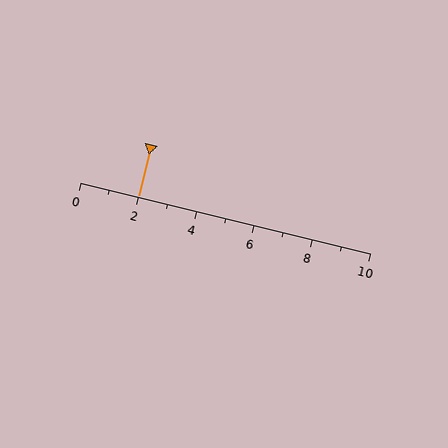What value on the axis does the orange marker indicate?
The marker indicates approximately 2.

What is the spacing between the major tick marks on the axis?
The major ticks are spaced 2 apart.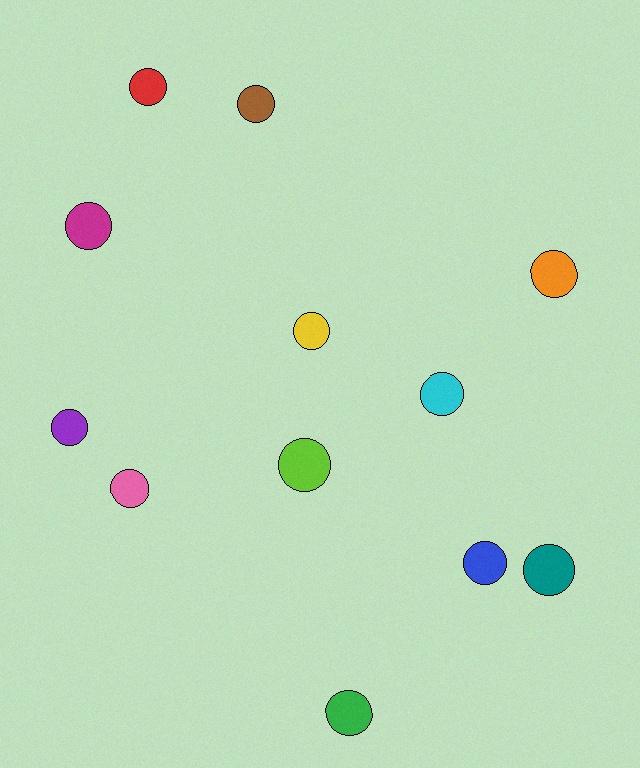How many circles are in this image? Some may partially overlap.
There are 12 circles.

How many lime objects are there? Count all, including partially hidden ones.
There is 1 lime object.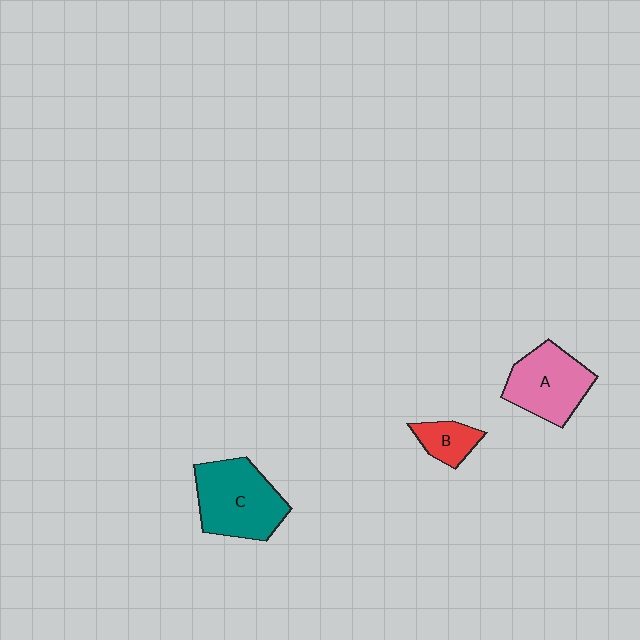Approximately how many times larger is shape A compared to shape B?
Approximately 2.2 times.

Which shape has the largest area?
Shape C (teal).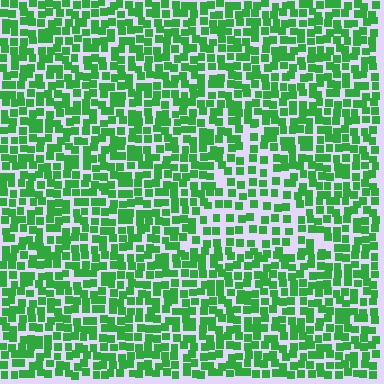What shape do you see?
I see a triangle.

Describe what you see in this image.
The image contains small green elements arranged at two different densities. A triangle-shaped region is visible where the elements are less densely packed than the surrounding area.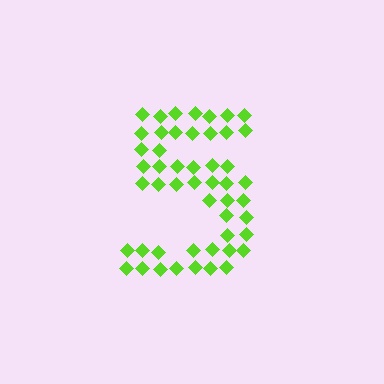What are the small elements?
The small elements are diamonds.